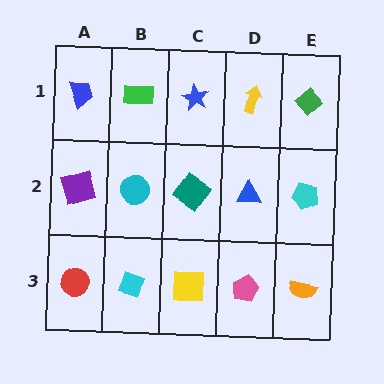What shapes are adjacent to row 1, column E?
A cyan pentagon (row 2, column E), a yellow arrow (row 1, column D).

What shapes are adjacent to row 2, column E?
A green diamond (row 1, column E), an orange semicircle (row 3, column E), a blue triangle (row 2, column D).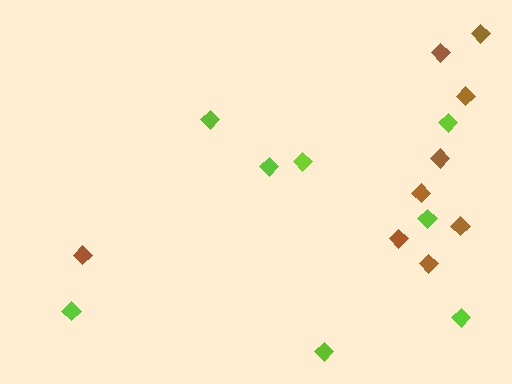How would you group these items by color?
There are 2 groups: one group of brown diamonds (9) and one group of lime diamonds (8).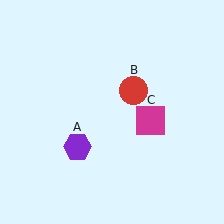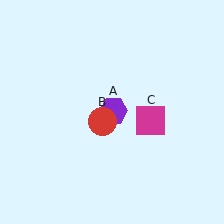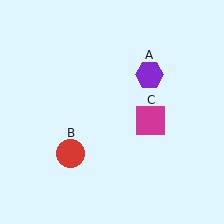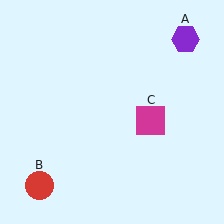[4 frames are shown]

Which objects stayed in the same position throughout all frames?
Magenta square (object C) remained stationary.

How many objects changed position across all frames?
2 objects changed position: purple hexagon (object A), red circle (object B).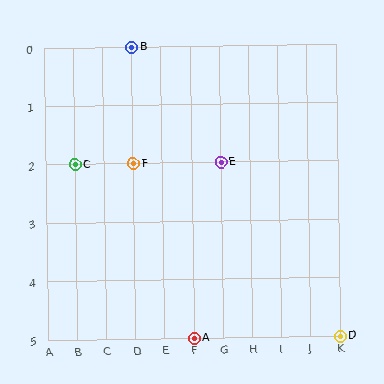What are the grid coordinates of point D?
Point D is at grid coordinates (K, 5).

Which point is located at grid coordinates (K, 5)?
Point D is at (K, 5).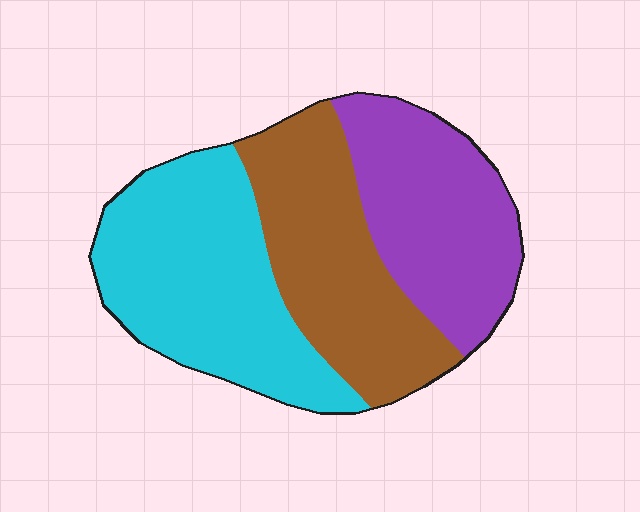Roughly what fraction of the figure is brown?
Brown covers 32% of the figure.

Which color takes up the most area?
Cyan, at roughly 40%.